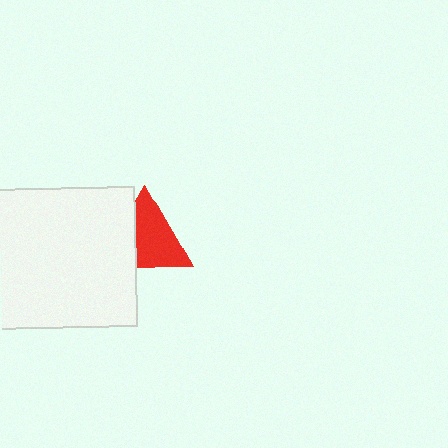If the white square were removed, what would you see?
You would see the complete red triangle.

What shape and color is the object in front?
The object in front is a white square.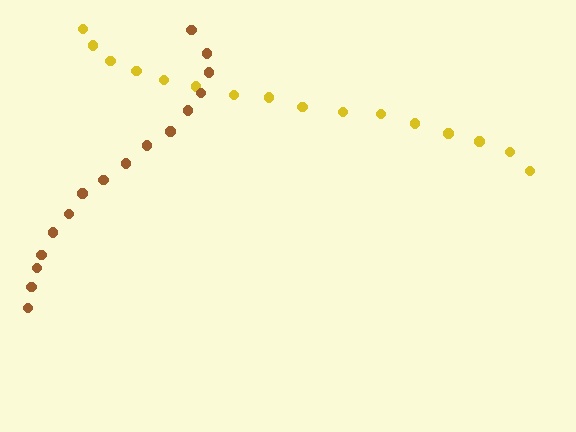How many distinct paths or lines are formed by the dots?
There are 2 distinct paths.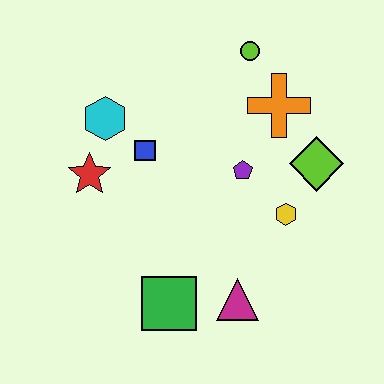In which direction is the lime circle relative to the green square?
The lime circle is above the green square.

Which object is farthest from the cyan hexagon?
The magenta triangle is farthest from the cyan hexagon.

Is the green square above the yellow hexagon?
No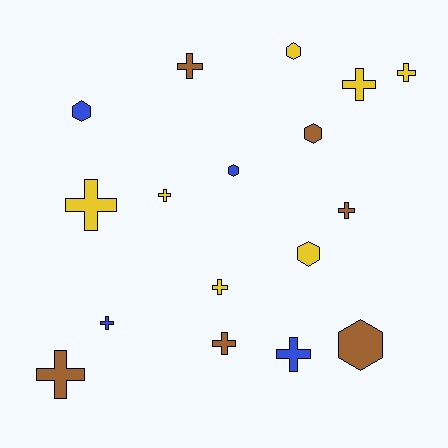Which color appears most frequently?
Yellow, with 7 objects.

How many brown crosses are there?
There are 4 brown crosses.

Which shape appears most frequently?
Cross, with 11 objects.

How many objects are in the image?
There are 17 objects.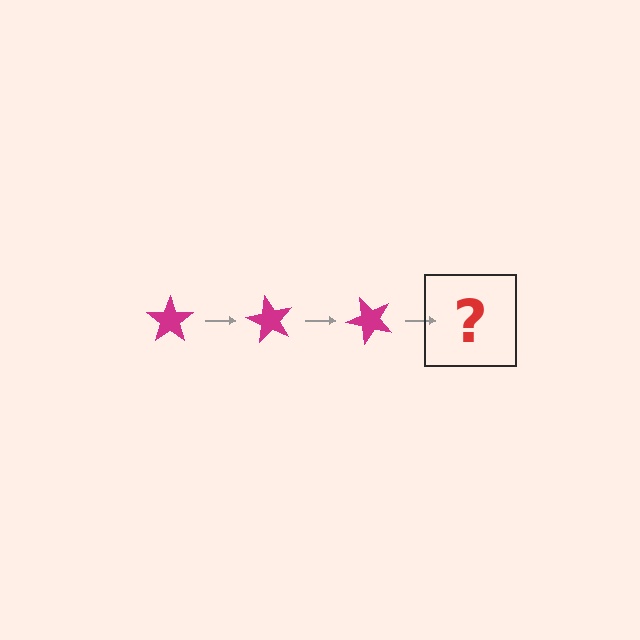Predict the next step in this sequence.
The next step is a magenta star rotated 180 degrees.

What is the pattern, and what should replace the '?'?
The pattern is that the star rotates 60 degrees each step. The '?' should be a magenta star rotated 180 degrees.